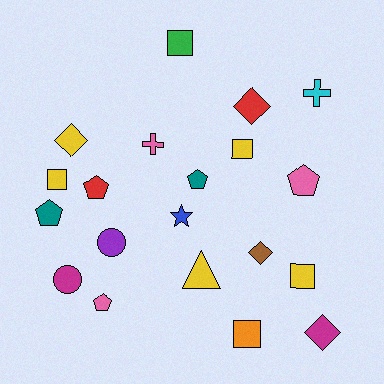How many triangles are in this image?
There is 1 triangle.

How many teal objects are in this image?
There are 2 teal objects.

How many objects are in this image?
There are 20 objects.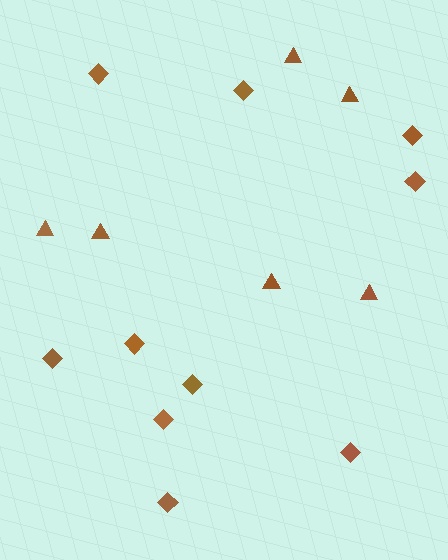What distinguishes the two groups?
There are 2 groups: one group of diamonds (10) and one group of triangles (6).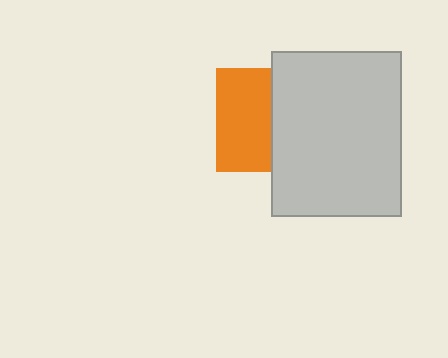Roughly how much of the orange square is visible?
About half of it is visible (roughly 54%).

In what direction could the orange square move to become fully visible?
The orange square could move left. That would shift it out from behind the light gray rectangle entirely.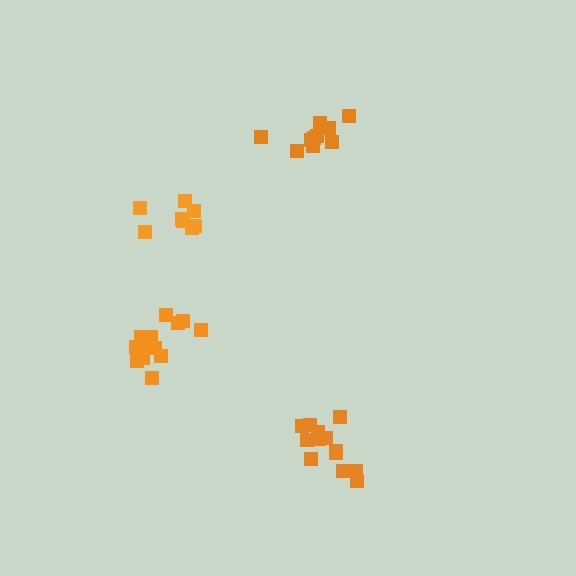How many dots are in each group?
Group 1: 13 dots, Group 2: 13 dots, Group 3: 10 dots, Group 4: 9 dots (45 total).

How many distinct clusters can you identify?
There are 4 distinct clusters.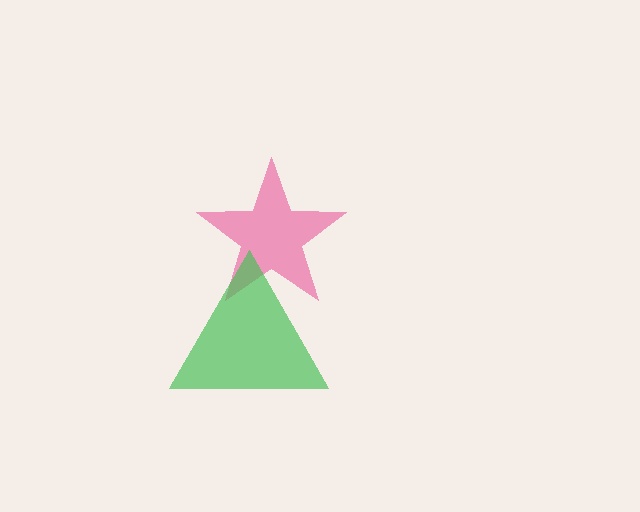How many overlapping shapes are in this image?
There are 2 overlapping shapes in the image.